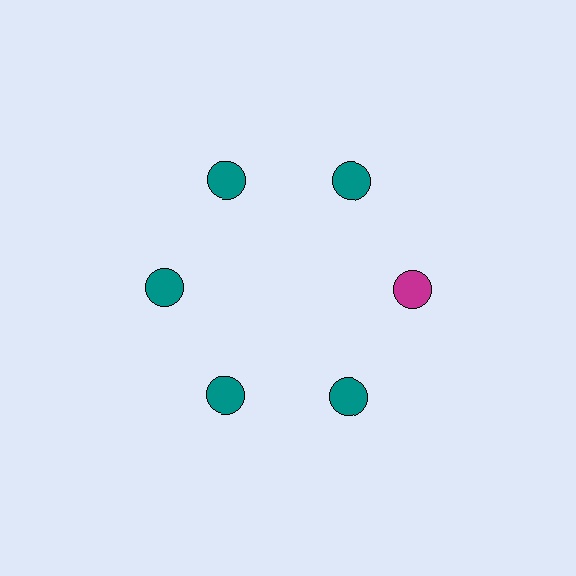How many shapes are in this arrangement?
There are 6 shapes arranged in a ring pattern.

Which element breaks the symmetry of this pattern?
The magenta circle at roughly the 3 o'clock position breaks the symmetry. All other shapes are teal circles.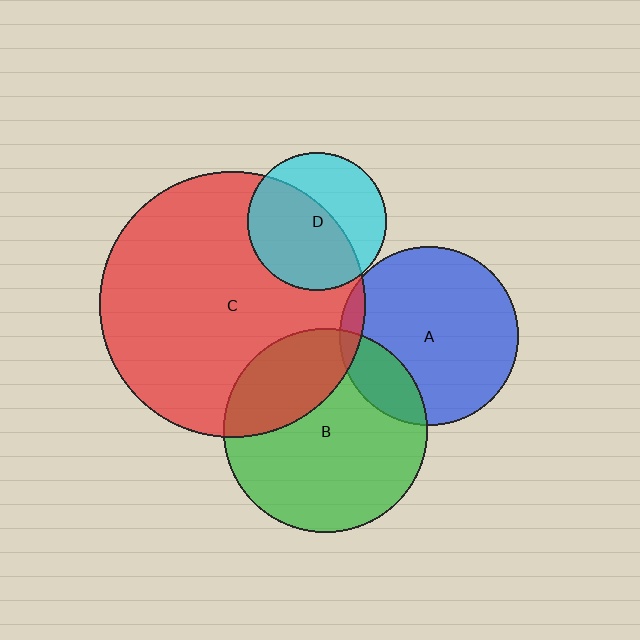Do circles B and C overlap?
Yes.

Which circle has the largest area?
Circle C (red).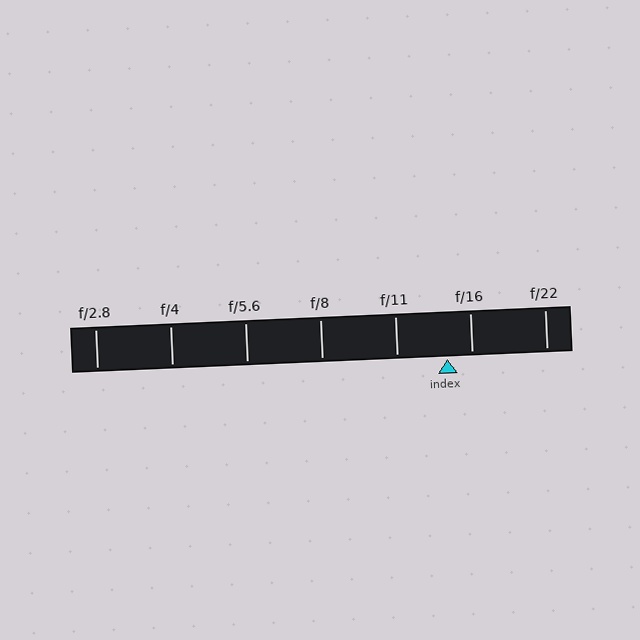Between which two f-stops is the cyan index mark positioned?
The index mark is between f/11 and f/16.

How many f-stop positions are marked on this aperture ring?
There are 7 f-stop positions marked.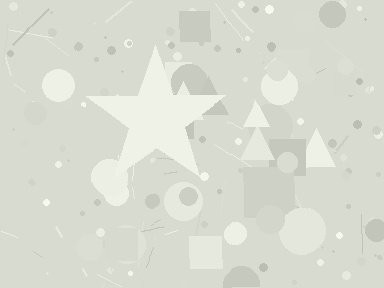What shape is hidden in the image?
A star is hidden in the image.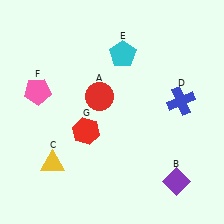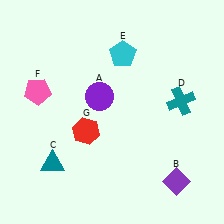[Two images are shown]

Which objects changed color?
A changed from red to purple. C changed from yellow to teal. D changed from blue to teal.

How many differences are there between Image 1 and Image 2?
There are 3 differences between the two images.